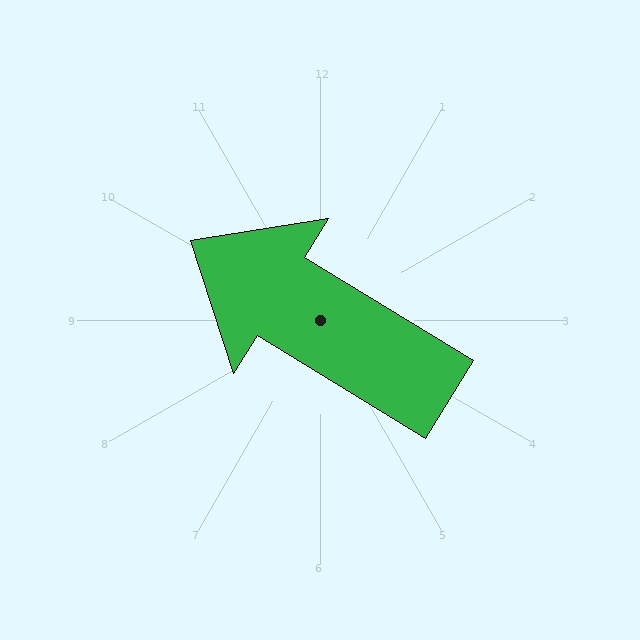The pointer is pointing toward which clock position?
Roughly 10 o'clock.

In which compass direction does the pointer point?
Northwest.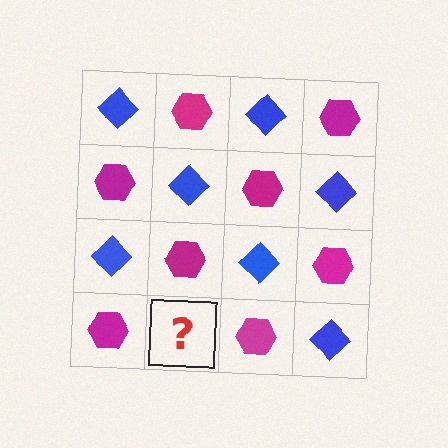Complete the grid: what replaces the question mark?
The question mark should be replaced with a blue diamond.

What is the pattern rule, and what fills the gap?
The rule is that it alternates blue diamond and magenta hexagon in a checkerboard pattern. The gap should be filled with a blue diamond.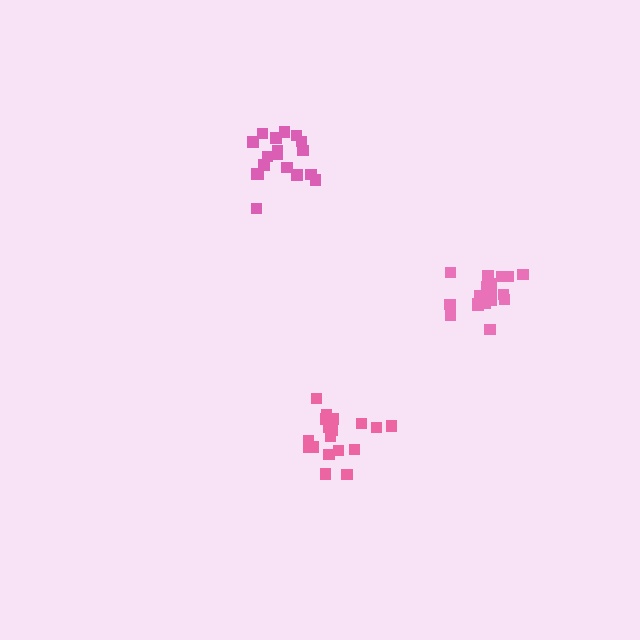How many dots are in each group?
Group 1: 18 dots, Group 2: 18 dots, Group 3: 19 dots (55 total).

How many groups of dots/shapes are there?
There are 3 groups.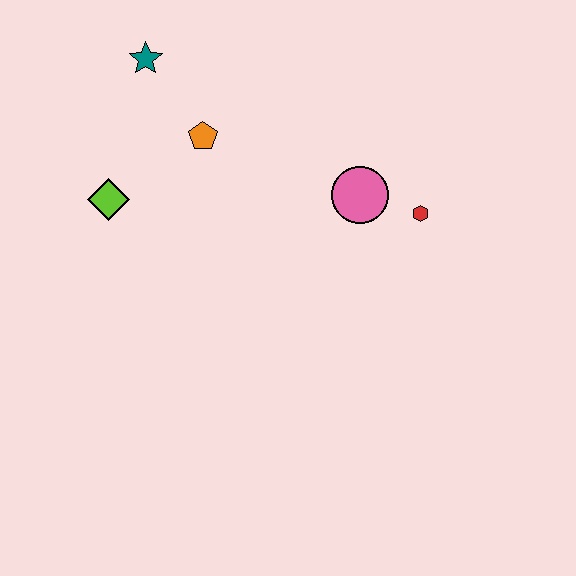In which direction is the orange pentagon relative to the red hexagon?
The orange pentagon is to the left of the red hexagon.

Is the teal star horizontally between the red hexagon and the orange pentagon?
No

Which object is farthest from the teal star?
The red hexagon is farthest from the teal star.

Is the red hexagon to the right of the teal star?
Yes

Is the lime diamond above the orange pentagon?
No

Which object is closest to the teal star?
The orange pentagon is closest to the teal star.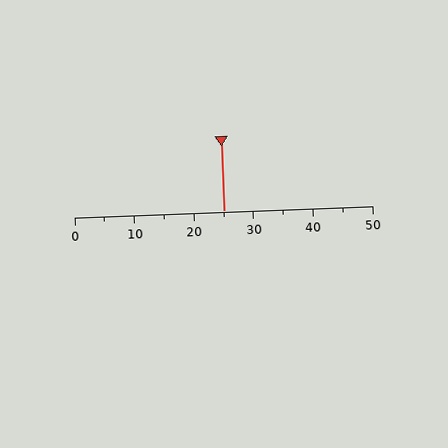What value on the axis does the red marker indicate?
The marker indicates approximately 25.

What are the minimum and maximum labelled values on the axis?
The axis runs from 0 to 50.